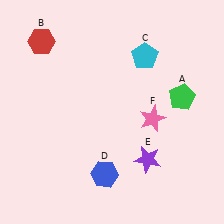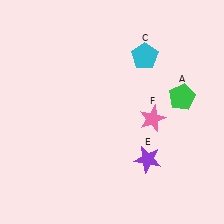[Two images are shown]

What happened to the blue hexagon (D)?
The blue hexagon (D) was removed in Image 2. It was in the bottom-left area of Image 1.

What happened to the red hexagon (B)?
The red hexagon (B) was removed in Image 2. It was in the top-left area of Image 1.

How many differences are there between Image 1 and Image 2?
There are 2 differences between the two images.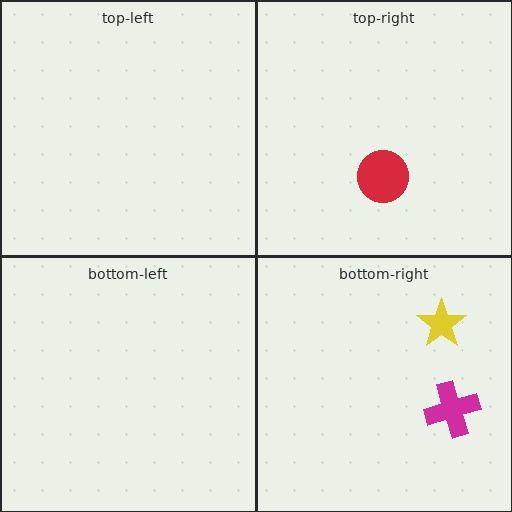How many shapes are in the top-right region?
1.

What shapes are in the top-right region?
The red circle.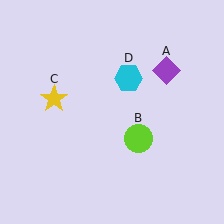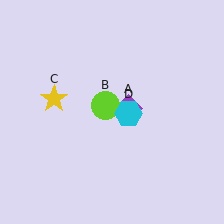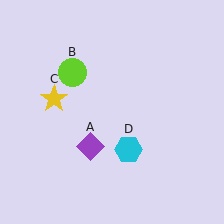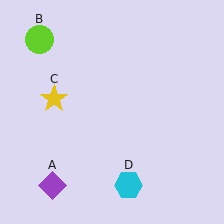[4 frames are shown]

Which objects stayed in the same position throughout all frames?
Yellow star (object C) remained stationary.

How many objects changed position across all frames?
3 objects changed position: purple diamond (object A), lime circle (object B), cyan hexagon (object D).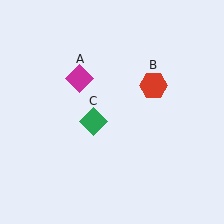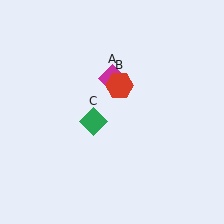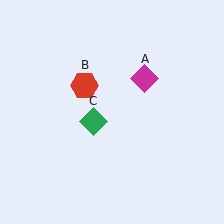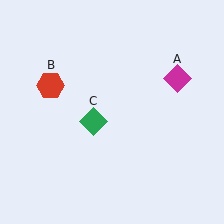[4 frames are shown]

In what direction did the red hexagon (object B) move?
The red hexagon (object B) moved left.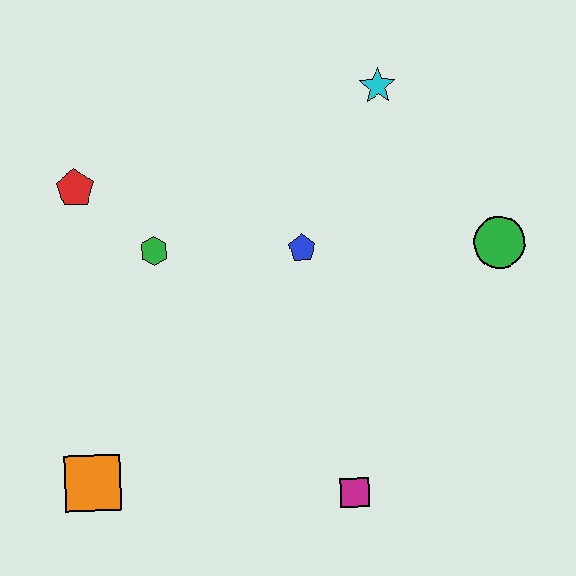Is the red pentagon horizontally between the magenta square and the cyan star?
No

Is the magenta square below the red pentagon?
Yes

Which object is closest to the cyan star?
The blue pentagon is closest to the cyan star.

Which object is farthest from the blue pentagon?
The orange square is farthest from the blue pentagon.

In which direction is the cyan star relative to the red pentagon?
The cyan star is to the right of the red pentagon.